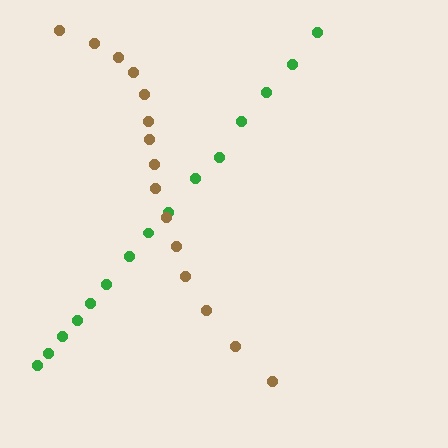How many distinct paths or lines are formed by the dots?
There are 2 distinct paths.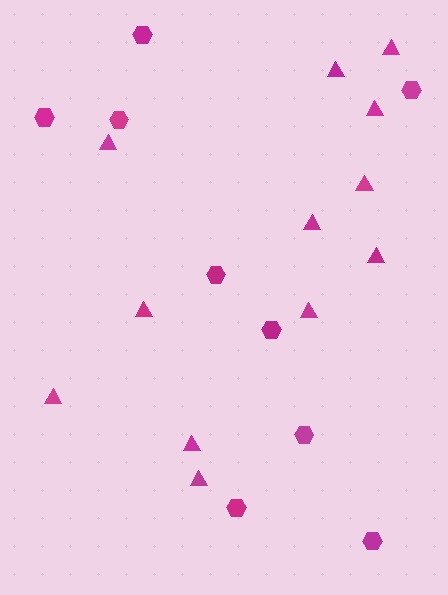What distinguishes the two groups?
There are 2 groups: one group of hexagons (9) and one group of triangles (12).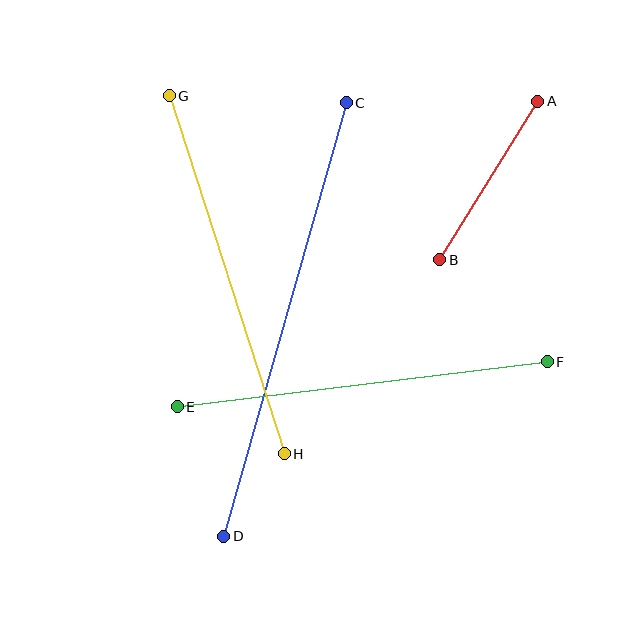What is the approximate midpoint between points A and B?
The midpoint is at approximately (489, 181) pixels.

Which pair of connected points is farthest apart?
Points C and D are farthest apart.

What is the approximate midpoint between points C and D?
The midpoint is at approximately (285, 319) pixels.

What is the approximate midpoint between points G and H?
The midpoint is at approximately (227, 275) pixels.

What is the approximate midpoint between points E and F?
The midpoint is at approximately (362, 384) pixels.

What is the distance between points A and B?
The distance is approximately 187 pixels.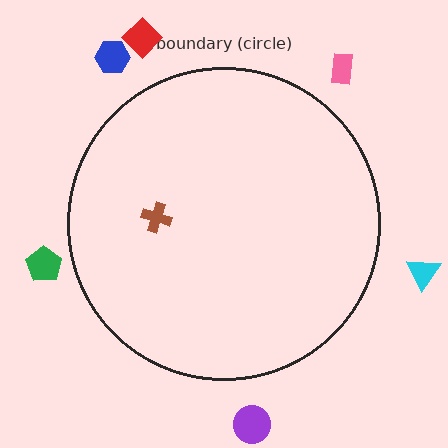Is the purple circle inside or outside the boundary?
Outside.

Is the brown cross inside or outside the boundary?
Inside.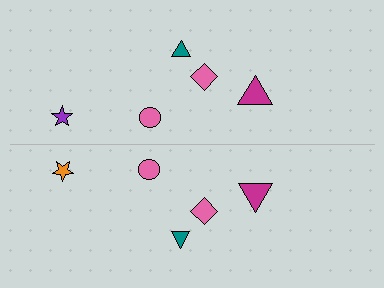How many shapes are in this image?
There are 10 shapes in this image.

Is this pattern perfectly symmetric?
No, the pattern is not perfectly symmetric. The orange star on the bottom side breaks the symmetry — its mirror counterpart is purple.